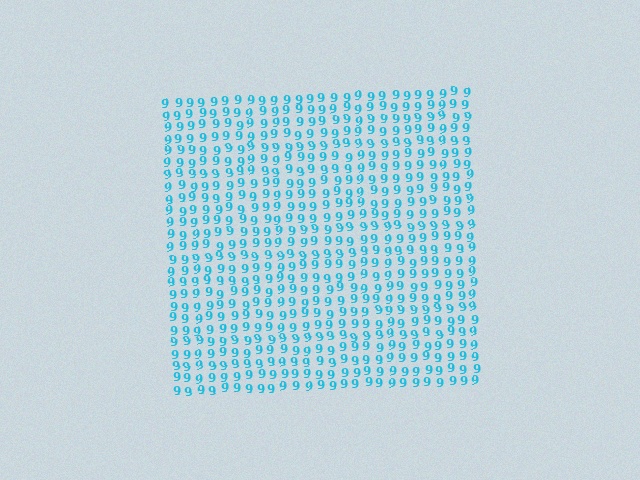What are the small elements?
The small elements are digit 9's.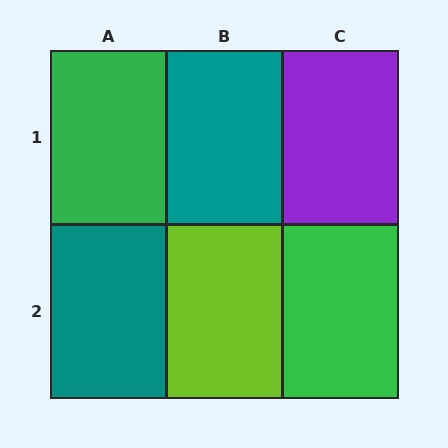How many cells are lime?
1 cell is lime.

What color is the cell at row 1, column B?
Teal.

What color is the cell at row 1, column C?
Purple.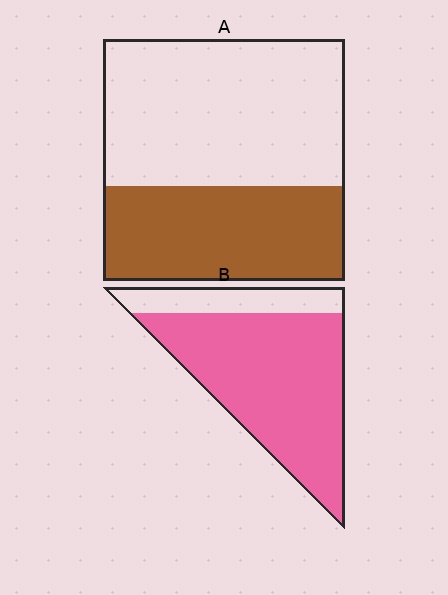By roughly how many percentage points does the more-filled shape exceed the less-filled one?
By roughly 40 percentage points (B over A).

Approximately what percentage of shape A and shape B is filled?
A is approximately 40% and B is approximately 80%.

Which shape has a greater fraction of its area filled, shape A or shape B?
Shape B.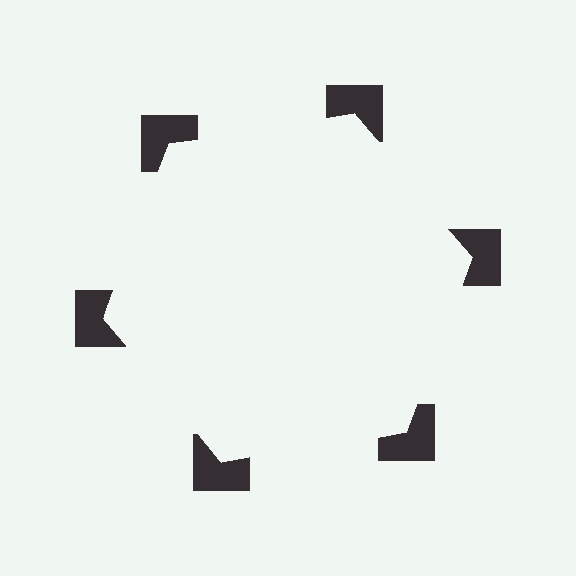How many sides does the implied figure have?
6 sides.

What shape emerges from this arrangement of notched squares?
An illusory hexagon — its edges are inferred from the aligned wedge cuts in the notched squares, not physically drawn.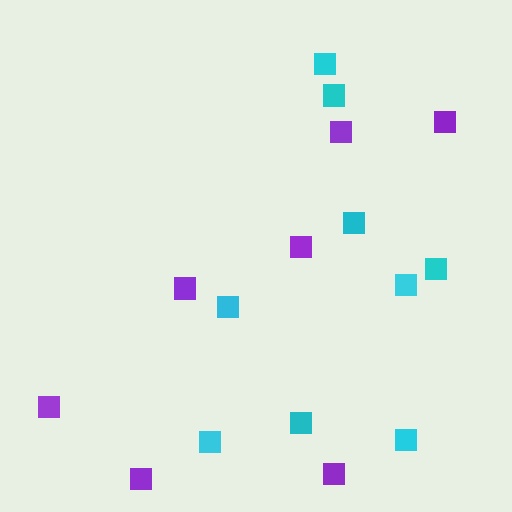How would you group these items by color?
There are 2 groups: one group of purple squares (7) and one group of cyan squares (9).